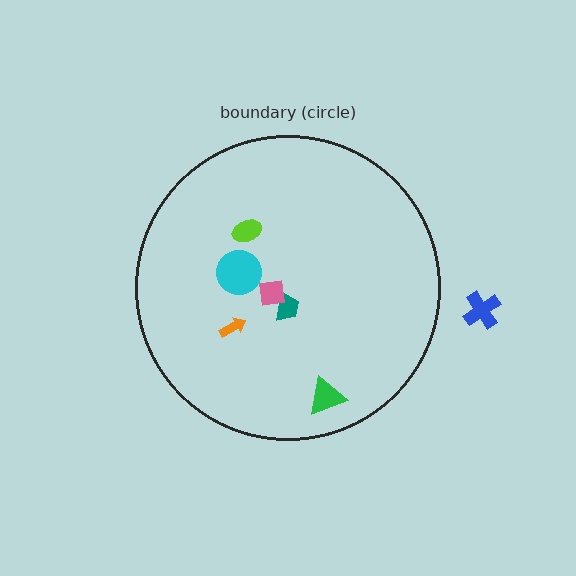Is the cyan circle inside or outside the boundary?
Inside.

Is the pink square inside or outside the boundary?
Inside.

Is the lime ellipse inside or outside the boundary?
Inside.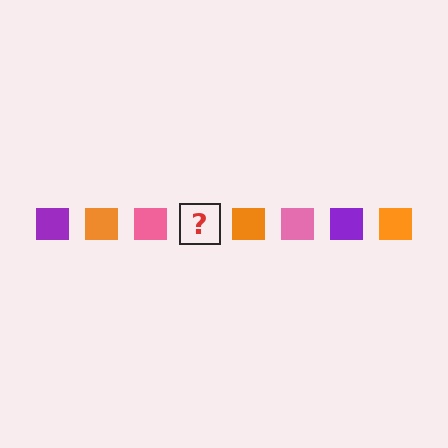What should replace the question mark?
The question mark should be replaced with a purple square.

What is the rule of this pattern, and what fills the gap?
The rule is that the pattern cycles through purple, orange, pink squares. The gap should be filled with a purple square.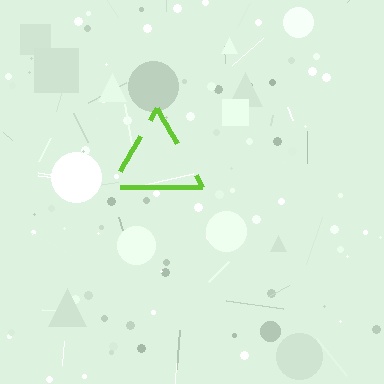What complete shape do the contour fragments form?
The contour fragments form a triangle.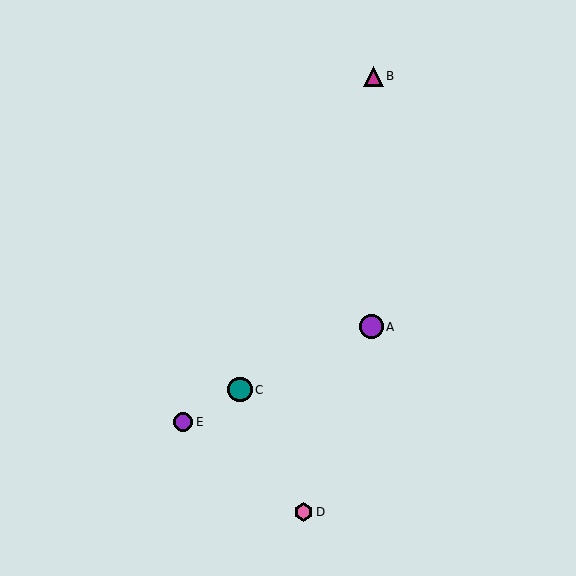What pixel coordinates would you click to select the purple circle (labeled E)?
Click at (183, 422) to select the purple circle E.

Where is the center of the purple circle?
The center of the purple circle is at (371, 327).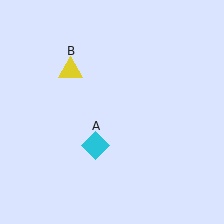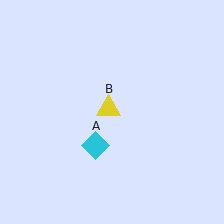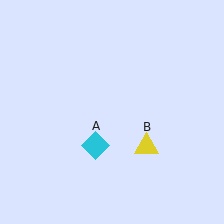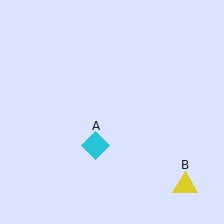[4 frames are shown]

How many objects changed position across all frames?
1 object changed position: yellow triangle (object B).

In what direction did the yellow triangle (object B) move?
The yellow triangle (object B) moved down and to the right.